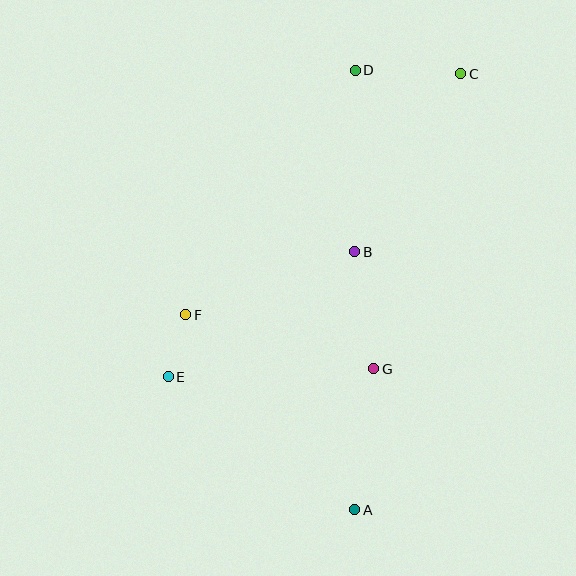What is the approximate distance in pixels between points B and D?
The distance between B and D is approximately 182 pixels.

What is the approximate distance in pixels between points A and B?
The distance between A and B is approximately 258 pixels.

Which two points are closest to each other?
Points E and F are closest to each other.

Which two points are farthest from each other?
Points A and C are farthest from each other.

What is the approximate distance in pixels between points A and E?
The distance between A and E is approximately 229 pixels.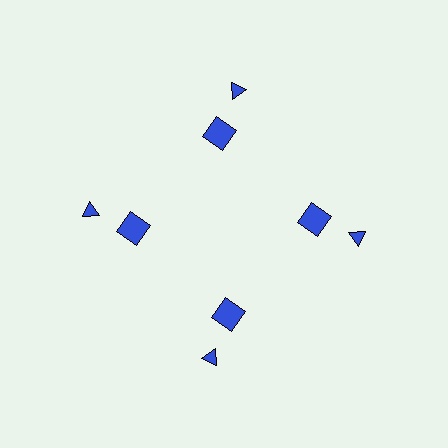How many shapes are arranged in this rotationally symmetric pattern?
There are 8 shapes, arranged in 4 groups of 2.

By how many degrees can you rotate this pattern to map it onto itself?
The pattern maps onto itself every 90 degrees of rotation.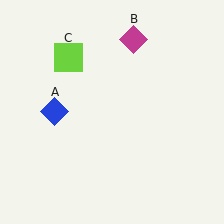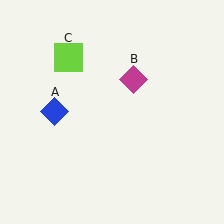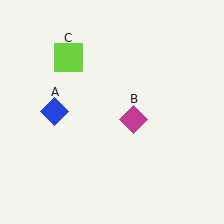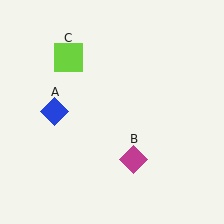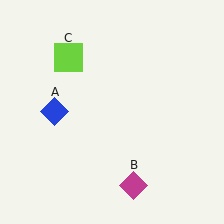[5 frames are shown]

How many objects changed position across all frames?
1 object changed position: magenta diamond (object B).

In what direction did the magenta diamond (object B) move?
The magenta diamond (object B) moved down.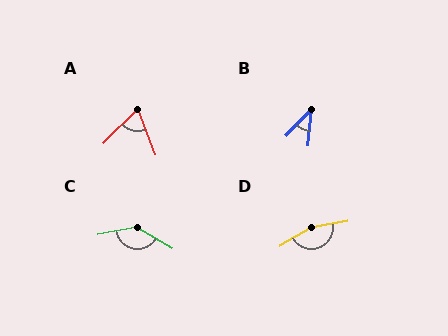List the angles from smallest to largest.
B (39°), A (66°), C (138°), D (159°).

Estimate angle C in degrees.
Approximately 138 degrees.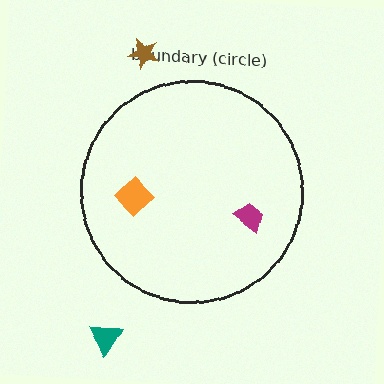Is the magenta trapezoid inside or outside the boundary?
Inside.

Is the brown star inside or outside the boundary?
Outside.